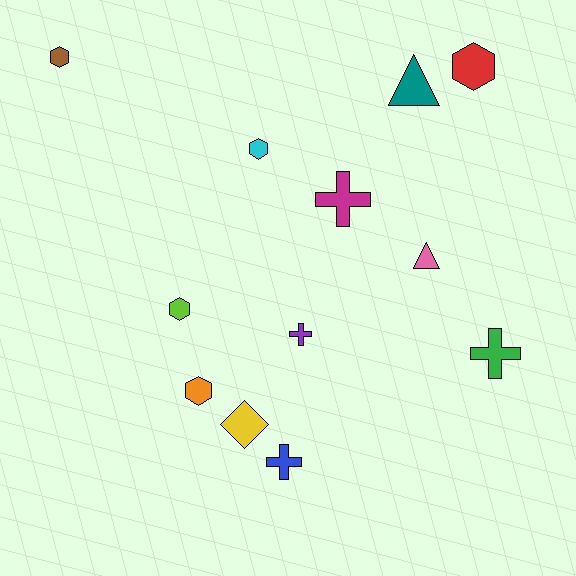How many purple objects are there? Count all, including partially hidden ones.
There is 1 purple object.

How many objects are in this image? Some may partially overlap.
There are 12 objects.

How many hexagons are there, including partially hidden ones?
There are 5 hexagons.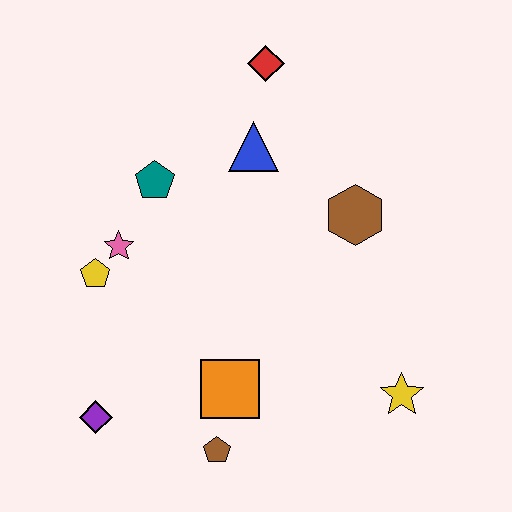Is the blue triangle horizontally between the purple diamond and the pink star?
No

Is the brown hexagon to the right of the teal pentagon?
Yes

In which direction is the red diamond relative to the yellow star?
The red diamond is above the yellow star.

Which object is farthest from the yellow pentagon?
The yellow star is farthest from the yellow pentagon.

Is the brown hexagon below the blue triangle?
Yes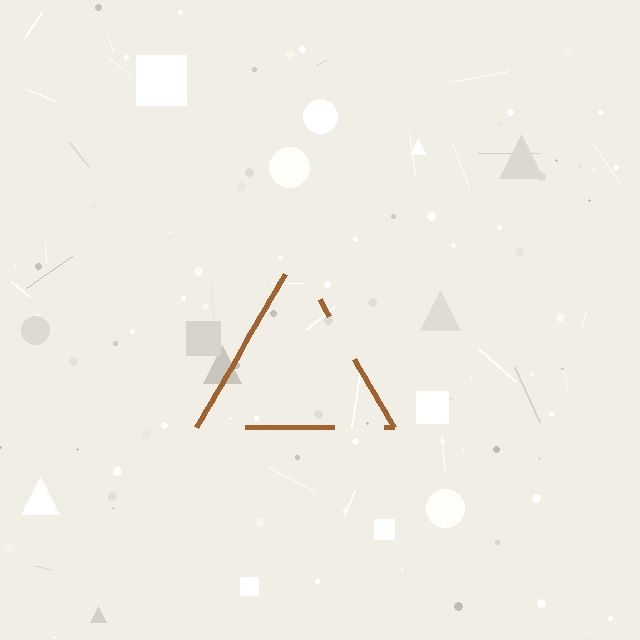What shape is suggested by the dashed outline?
The dashed outline suggests a triangle.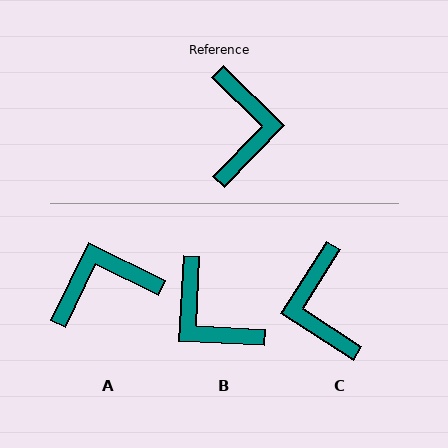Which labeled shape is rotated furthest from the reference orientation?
C, about 168 degrees away.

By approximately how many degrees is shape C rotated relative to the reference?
Approximately 168 degrees clockwise.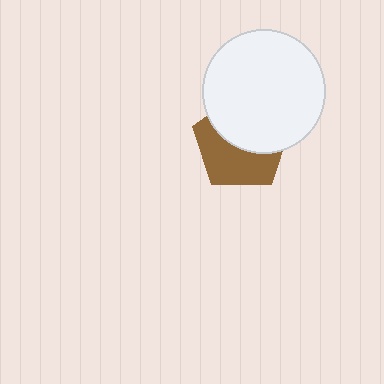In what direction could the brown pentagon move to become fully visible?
The brown pentagon could move down. That would shift it out from behind the white circle entirely.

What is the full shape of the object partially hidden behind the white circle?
The partially hidden object is a brown pentagon.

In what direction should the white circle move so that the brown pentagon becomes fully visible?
The white circle should move up. That is the shortest direction to clear the overlap and leave the brown pentagon fully visible.